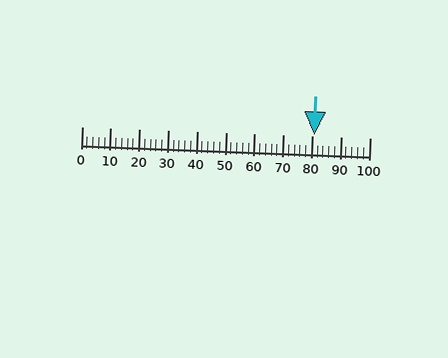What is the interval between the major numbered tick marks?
The major tick marks are spaced 10 units apart.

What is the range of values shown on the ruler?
The ruler shows values from 0 to 100.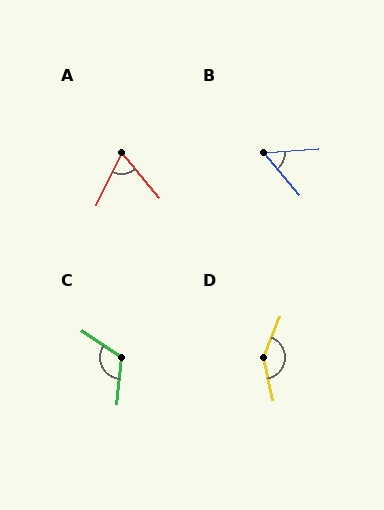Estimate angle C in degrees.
Approximately 119 degrees.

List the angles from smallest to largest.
B (53°), A (66°), C (119°), D (147°).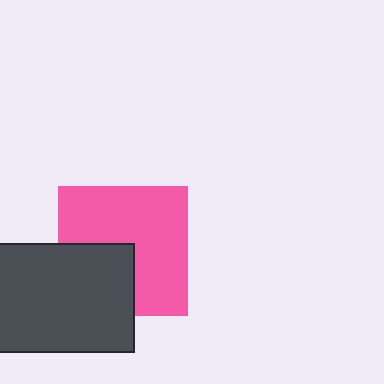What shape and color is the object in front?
The object in front is a dark gray rectangle.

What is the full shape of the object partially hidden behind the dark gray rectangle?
The partially hidden object is a pink square.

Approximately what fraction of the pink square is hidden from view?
Roughly 33% of the pink square is hidden behind the dark gray rectangle.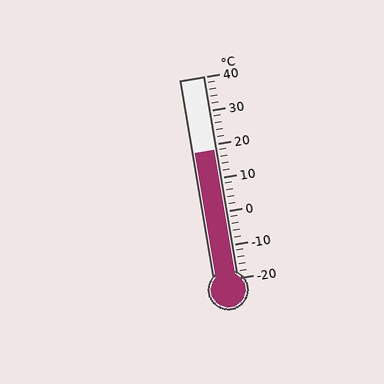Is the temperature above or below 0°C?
The temperature is above 0°C.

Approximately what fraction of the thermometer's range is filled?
The thermometer is filled to approximately 65% of its range.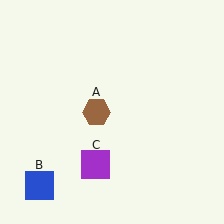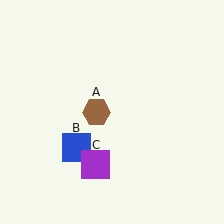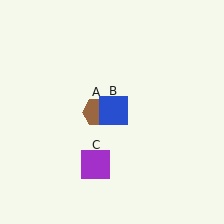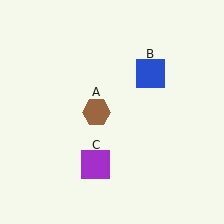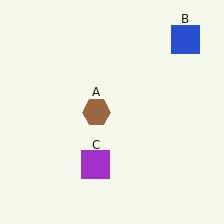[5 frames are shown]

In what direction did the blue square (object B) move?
The blue square (object B) moved up and to the right.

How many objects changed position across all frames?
1 object changed position: blue square (object B).